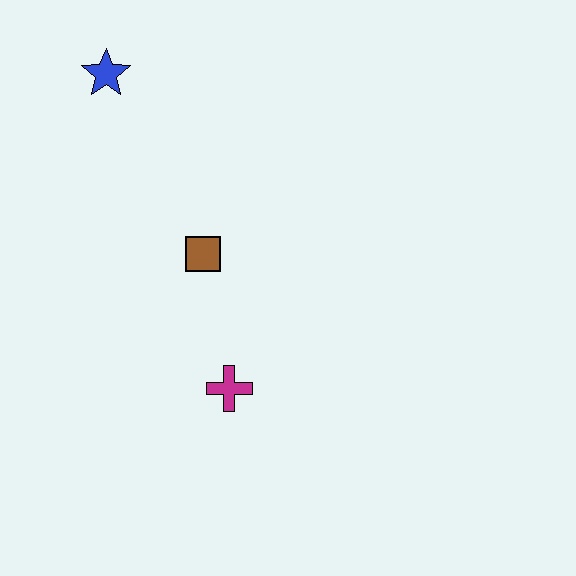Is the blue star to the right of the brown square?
No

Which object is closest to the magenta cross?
The brown square is closest to the magenta cross.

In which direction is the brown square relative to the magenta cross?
The brown square is above the magenta cross.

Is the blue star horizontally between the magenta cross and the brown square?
No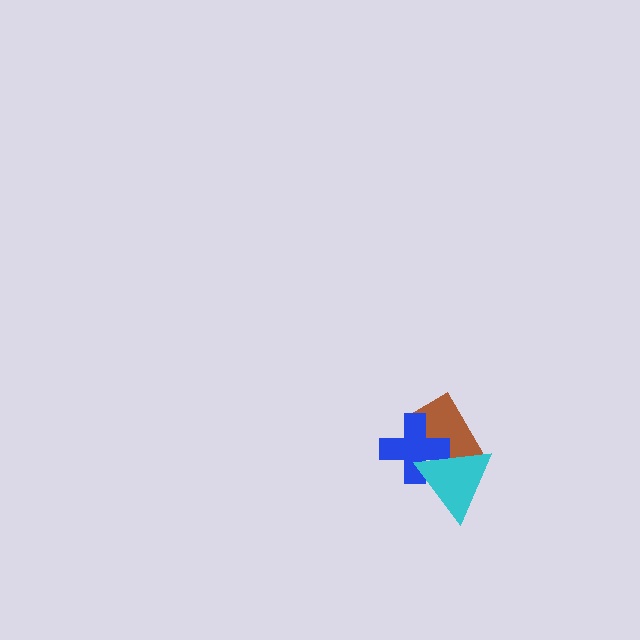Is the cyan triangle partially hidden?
No, no other shape covers it.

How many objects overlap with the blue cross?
2 objects overlap with the blue cross.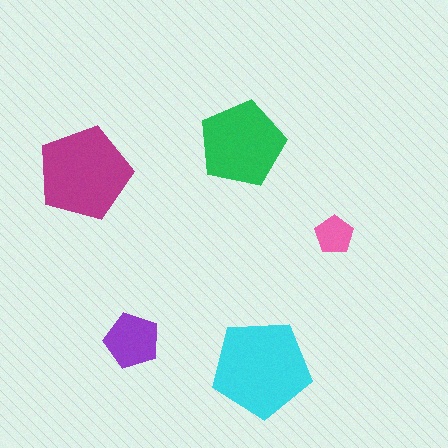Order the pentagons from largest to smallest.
the cyan one, the magenta one, the green one, the purple one, the pink one.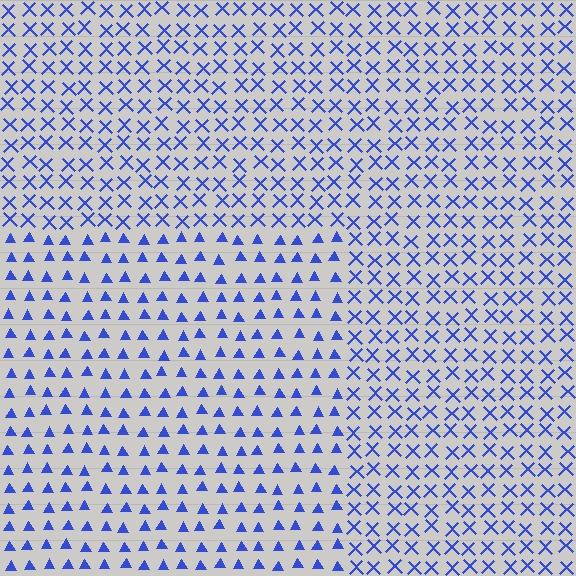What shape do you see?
I see a rectangle.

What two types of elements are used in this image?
The image uses triangles inside the rectangle region and X marks outside it.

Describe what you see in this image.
The image is filled with small blue elements arranged in a uniform grid. A rectangle-shaped region contains triangles, while the surrounding area contains X marks. The boundary is defined purely by the change in element shape.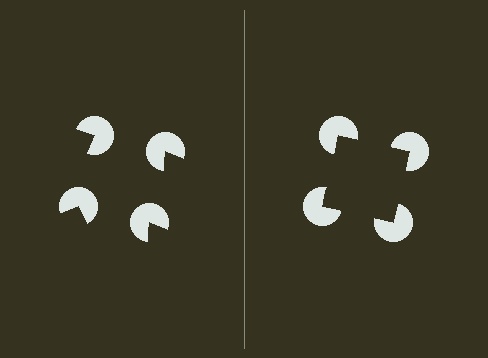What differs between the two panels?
The pac-man discs are positioned identically on both sides; only the wedge orientations differ. On the right they align to a square; on the left they are misaligned.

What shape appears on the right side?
An illusory square.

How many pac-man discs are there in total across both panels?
8 — 4 on each side.